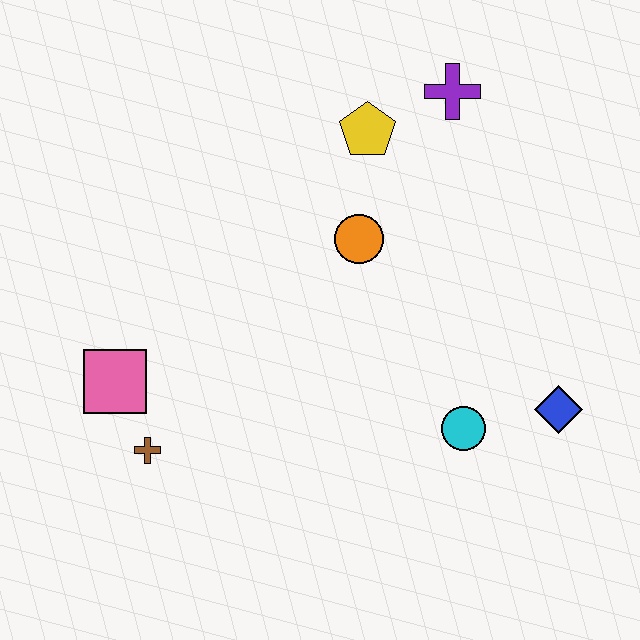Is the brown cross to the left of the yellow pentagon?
Yes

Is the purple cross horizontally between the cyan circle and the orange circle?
Yes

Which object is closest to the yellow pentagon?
The purple cross is closest to the yellow pentagon.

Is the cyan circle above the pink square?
No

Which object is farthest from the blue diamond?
The pink square is farthest from the blue diamond.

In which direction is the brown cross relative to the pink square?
The brown cross is below the pink square.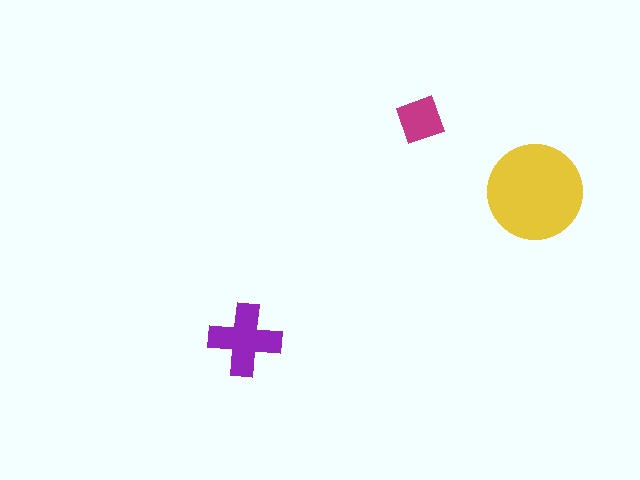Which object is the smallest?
The magenta square.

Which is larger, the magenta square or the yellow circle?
The yellow circle.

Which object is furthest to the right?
The yellow circle is rightmost.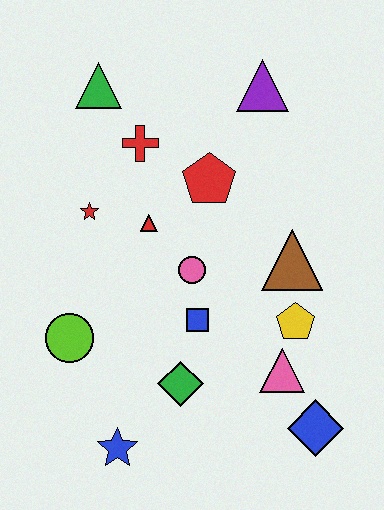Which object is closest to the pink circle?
The blue square is closest to the pink circle.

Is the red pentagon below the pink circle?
No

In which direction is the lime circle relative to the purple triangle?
The lime circle is below the purple triangle.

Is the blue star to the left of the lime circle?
No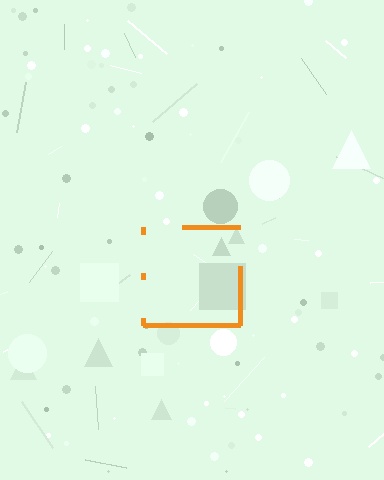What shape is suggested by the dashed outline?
The dashed outline suggests a square.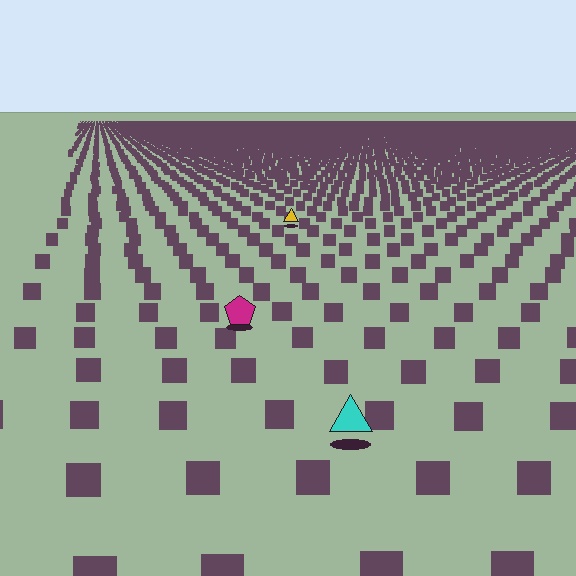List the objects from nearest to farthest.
From nearest to farthest: the cyan triangle, the magenta pentagon, the yellow triangle.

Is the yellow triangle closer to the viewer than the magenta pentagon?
No. The magenta pentagon is closer — you can tell from the texture gradient: the ground texture is coarser near it.